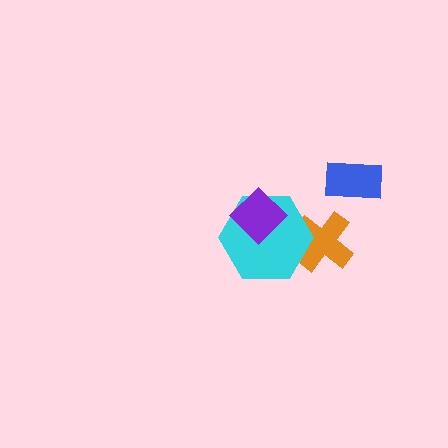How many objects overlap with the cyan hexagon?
2 objects overlap with the cyan hexagon.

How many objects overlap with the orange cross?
1 object overlaps with the orange cross.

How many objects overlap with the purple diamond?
1 object overlaps with the purple diamond.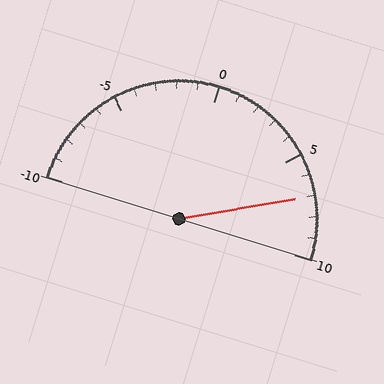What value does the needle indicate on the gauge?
The needle indicates approximately 7.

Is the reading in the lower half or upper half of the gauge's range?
The reading is in the upper half of the range (-10 to 10).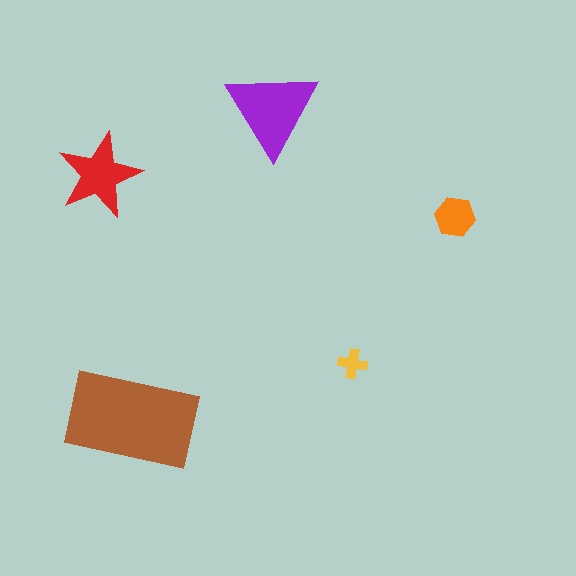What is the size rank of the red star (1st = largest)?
3rd.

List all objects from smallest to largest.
The yellow cross, the orange hexagon, the red star, the purple triangle, the brown rectangle.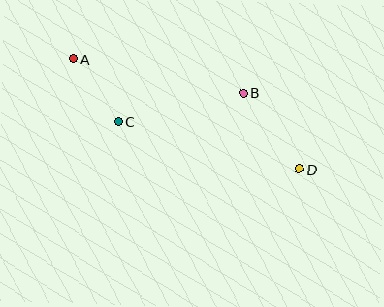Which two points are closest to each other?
Points A and C are closest to each other.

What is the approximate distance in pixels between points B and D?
The distance between B and D is approximately 95 pixels.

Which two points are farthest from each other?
Points A and D are farthest from each other.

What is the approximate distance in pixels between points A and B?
The distance between A and B is approximately 173 pixels.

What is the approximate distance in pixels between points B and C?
The distance between B and C is approximately 128 pixels.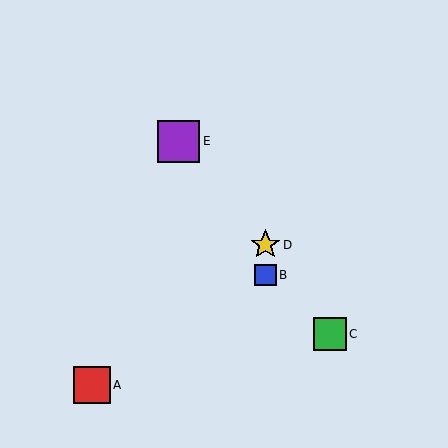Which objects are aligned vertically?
Objects B, D are aligned vertically.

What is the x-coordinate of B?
Object B is at x≈265.